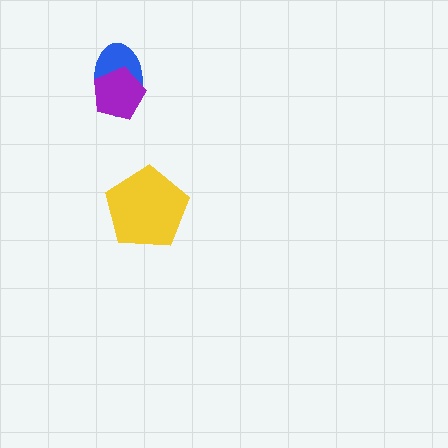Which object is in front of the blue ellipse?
The purple pentagon is in front of the blue ellipse.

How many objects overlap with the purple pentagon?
1 object overlaps with the purple pentagon.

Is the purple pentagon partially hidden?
No, no other shape covers it.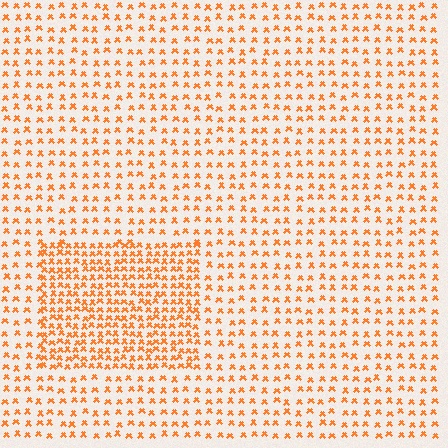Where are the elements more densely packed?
The elements are more densely packed inside the rectangle boundary.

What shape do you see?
I see a rectangle.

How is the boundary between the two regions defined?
The boundary is defined by a change in element density (approximately 2.0x ratio). All elements are the same color, size, and shape.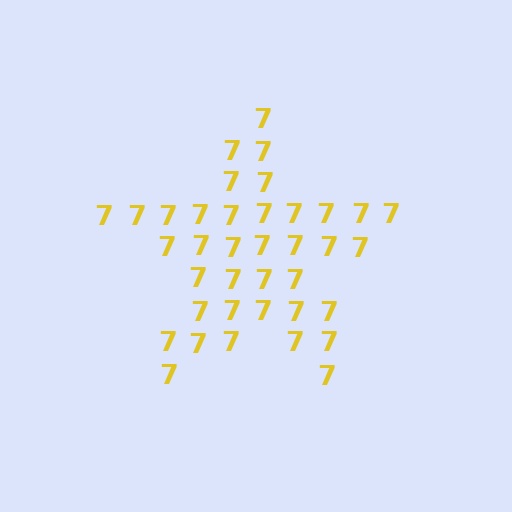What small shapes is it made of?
It is made of small digit 7's.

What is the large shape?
The large shape is a star.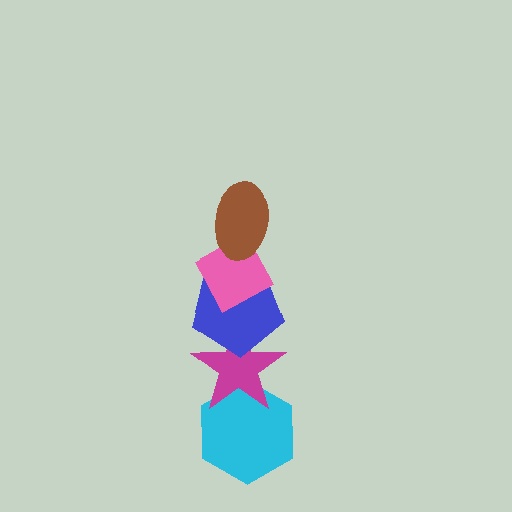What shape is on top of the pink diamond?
The brown ellipse is on top of the pink diamond.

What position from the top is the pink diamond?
The pink diamond is 2nd from the top.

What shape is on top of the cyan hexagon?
The magenta star is on top of the cyan hexagon.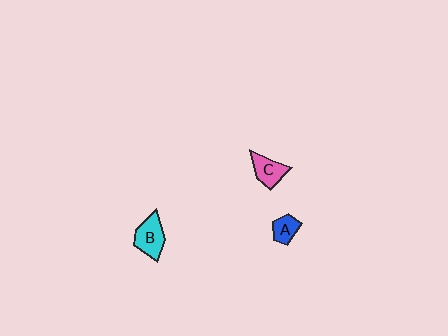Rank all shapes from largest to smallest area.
From largest to smallest: B (cyan), C (pink), A (blue).